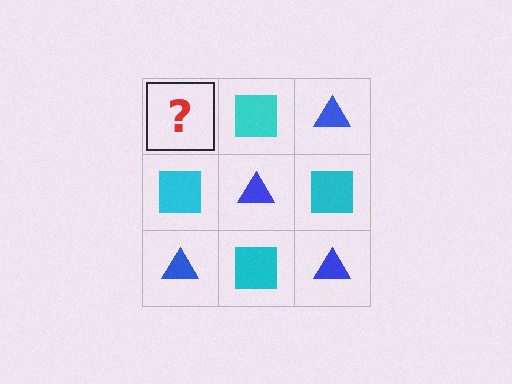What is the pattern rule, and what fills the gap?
The rule is that it alternates blue triangle and cyan square in a checkerboard pattern. The gap should be filled with a blue triangle.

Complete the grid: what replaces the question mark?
The question mark should be replaced with a blue triangle.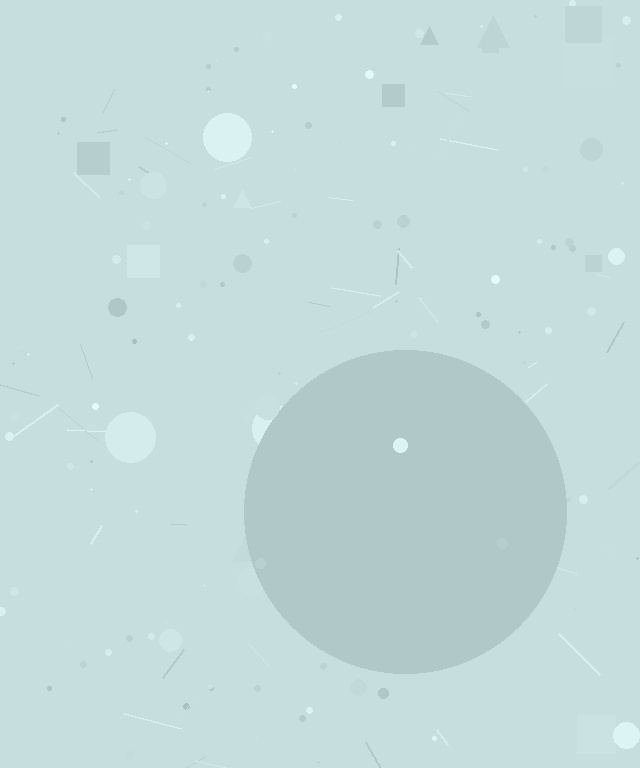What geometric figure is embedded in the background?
A circle is embedded in the background.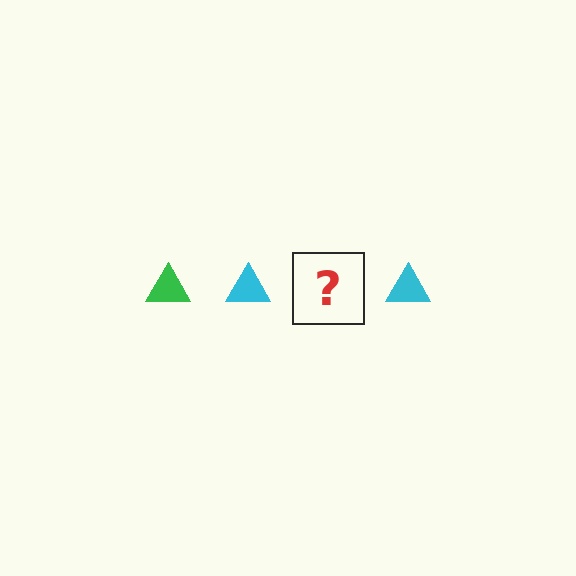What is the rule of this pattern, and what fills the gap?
The rule is that the pattern cycles through green, cyan triangles. The gap should be filled with a green triangle.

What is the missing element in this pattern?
The missing element is a green triangle.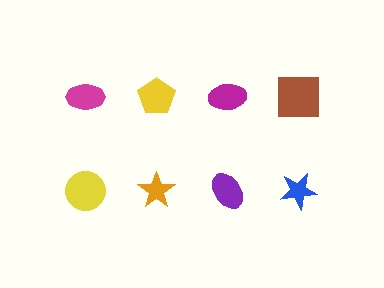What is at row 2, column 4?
A blue star.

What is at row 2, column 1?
A yellow circle.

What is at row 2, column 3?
A purple ellipse.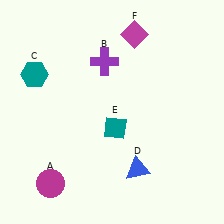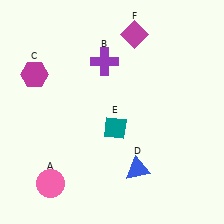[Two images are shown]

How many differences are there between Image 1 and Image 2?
There are 2 differences between the two images.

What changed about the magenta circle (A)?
In Image 1, A is magenta. In Image 2, it changed to pink.